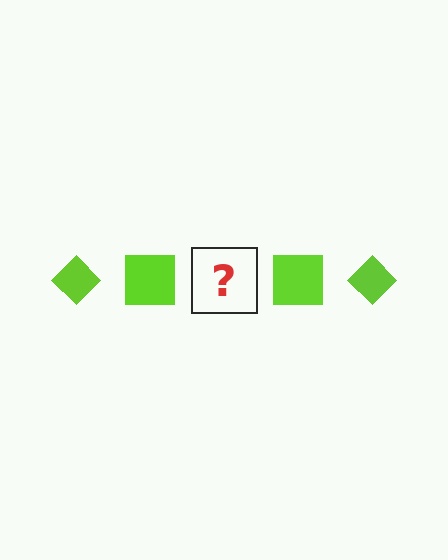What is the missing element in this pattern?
The missing element is a lime diamond.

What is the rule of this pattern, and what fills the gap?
The rule is that the pattern cycles through diamond, square shapes in lime. The gap should be filled with a lime diamond.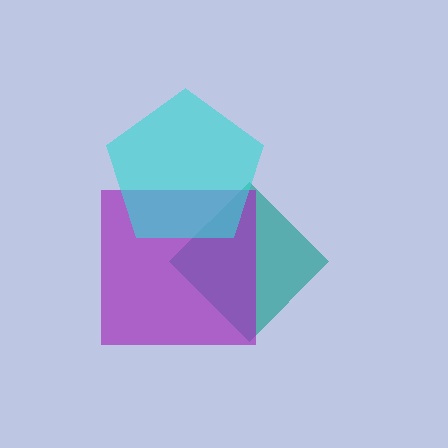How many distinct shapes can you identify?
There are 3 distinct shapes: a teal diamond, a purple square, a cyan pentagon.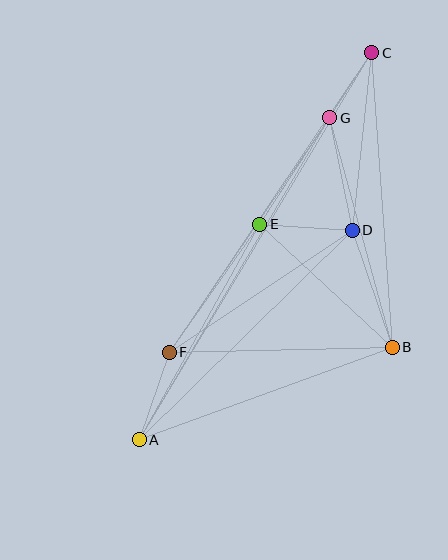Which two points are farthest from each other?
Points A and C are farthest from each other.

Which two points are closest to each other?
Points C and G are closest to each other.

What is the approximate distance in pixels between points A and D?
The distance between A and D is approximately 299 pixels.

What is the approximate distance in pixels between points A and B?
The distance between A and B is approximately 270 pixels.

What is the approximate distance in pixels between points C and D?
The distance between C and D is approximately 179 pixels.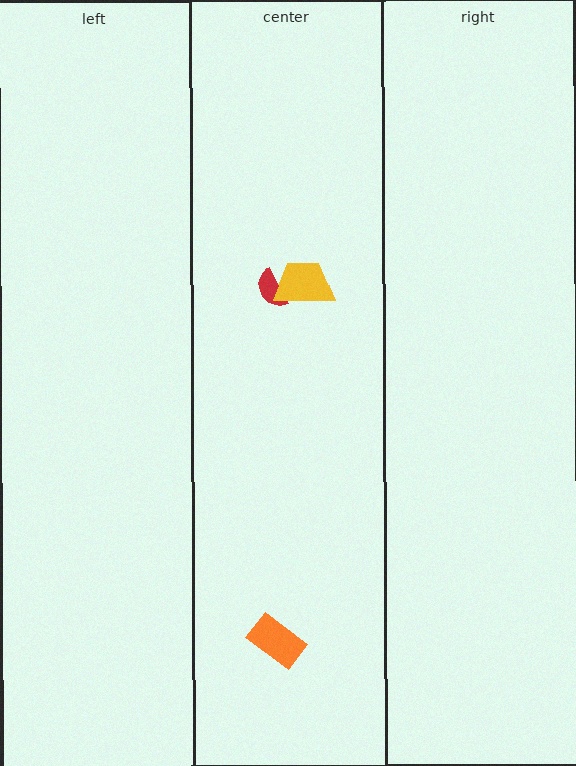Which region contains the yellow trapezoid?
The center region.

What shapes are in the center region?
The red semicircle, the yellow trapezoid, the orange rectangle.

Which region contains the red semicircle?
The center region.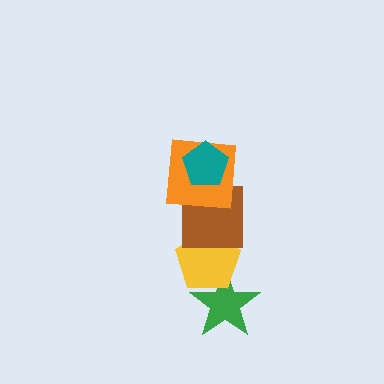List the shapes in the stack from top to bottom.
From top to bottom: the teal pentagon, the orange square, the brown square, the yellow pentagon, the green star.